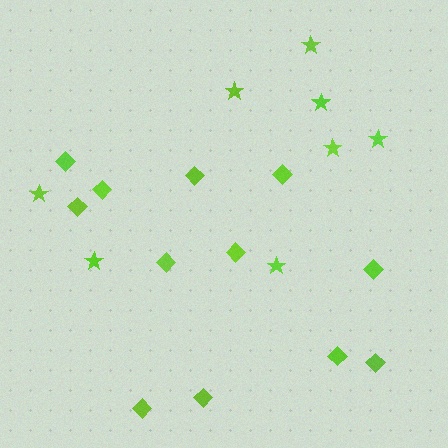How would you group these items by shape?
There are 2 groups: one group of stars (8) and one group of diamonds (12).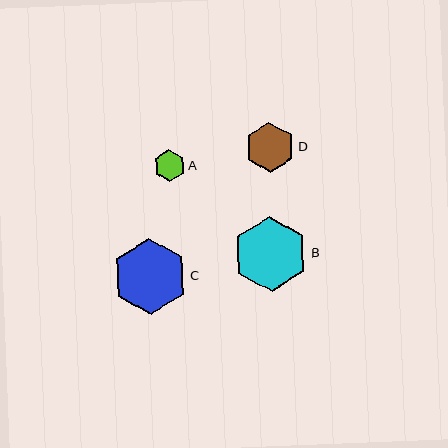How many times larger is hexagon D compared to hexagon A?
Hexagon D is approximately 1.6 times the size of hexagon A.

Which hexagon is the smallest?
Hexagon A is the smallest with a size of approximately 32 pixels.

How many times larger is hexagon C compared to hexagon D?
Hexagon C is approximately 1.5 times the size of hexagon D.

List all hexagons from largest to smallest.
From largest to smallest: C, B, D, A.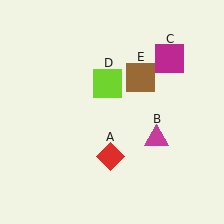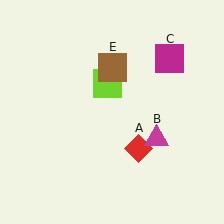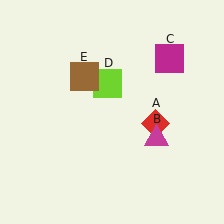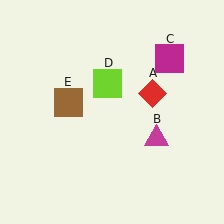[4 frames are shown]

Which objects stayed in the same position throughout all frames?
Magenta triangle (object B) and magenta square (object C) and lime square (object D) remained stationary.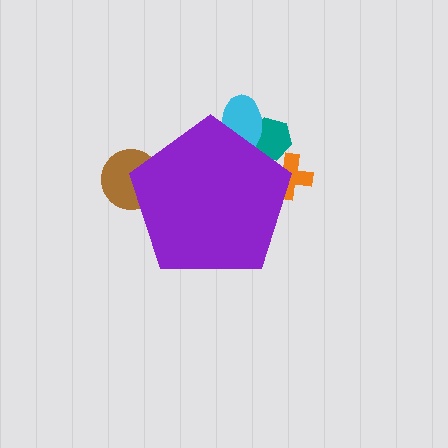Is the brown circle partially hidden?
Yes, the brown circle is partially hidden behind the purple pentagon.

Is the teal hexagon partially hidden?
Yes, the teal hexagon is partially hidden behind the purple pentagon.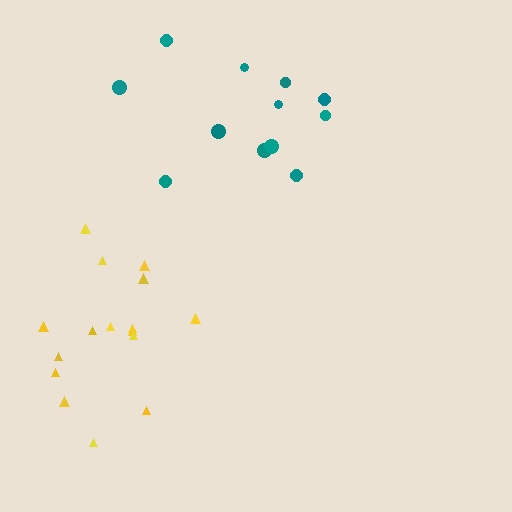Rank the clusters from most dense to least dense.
yellow, teal.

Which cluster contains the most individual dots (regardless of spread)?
Yellow (16).